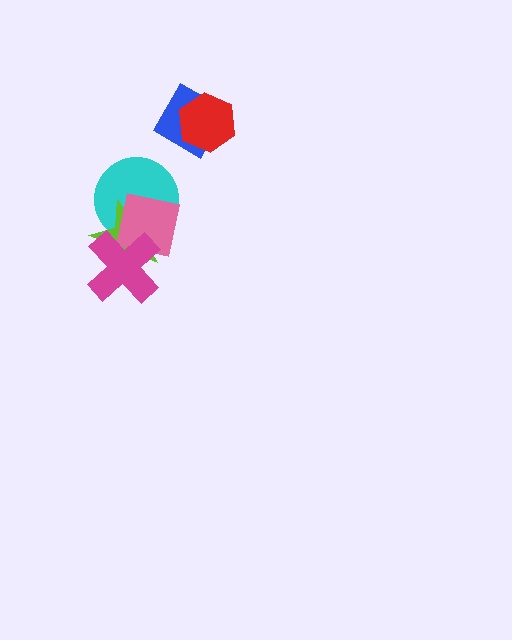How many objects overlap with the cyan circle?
3 objects overlap with the cyan circle.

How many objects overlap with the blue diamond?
1 object overlaps with the blue diamond.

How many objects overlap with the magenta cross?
3 objects overlap with the magenta cross.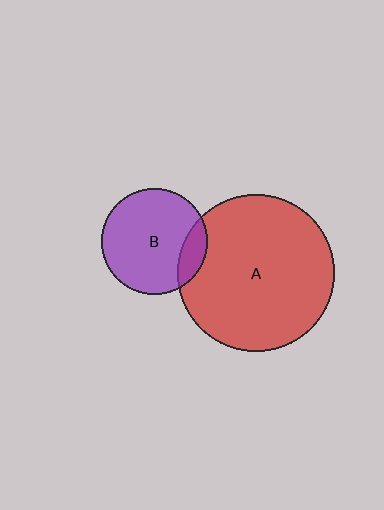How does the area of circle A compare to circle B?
Approximately 2.2 times.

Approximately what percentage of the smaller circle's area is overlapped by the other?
Approximately 15%.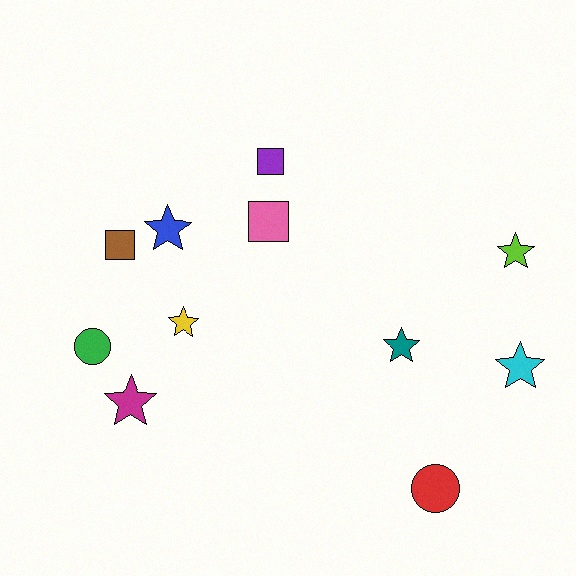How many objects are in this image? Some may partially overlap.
There are 11 objects.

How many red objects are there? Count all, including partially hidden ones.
There is 1 red object.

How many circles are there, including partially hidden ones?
There are 2 circles.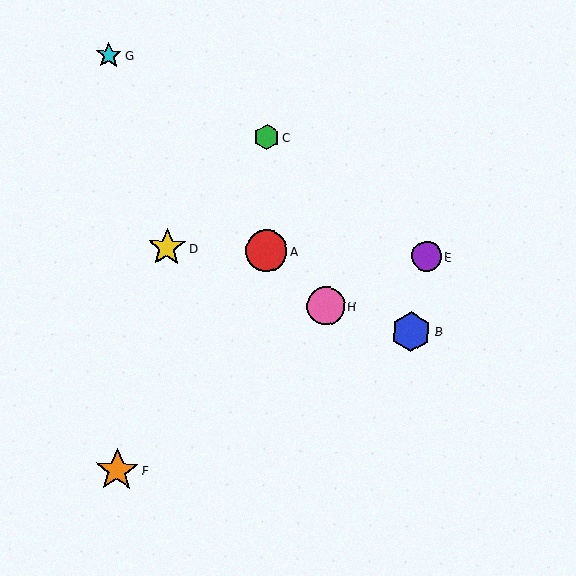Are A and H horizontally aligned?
No, A is at y≈251 and H is at y≈306.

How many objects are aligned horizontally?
3 objects (A, D, E) are aligned horizontally.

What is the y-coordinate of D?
Object D is at y≈247.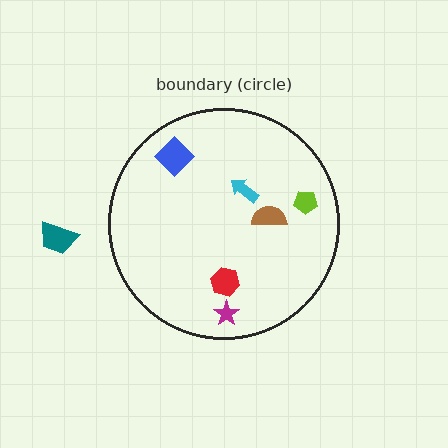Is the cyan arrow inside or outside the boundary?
Inside.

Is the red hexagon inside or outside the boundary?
Inside.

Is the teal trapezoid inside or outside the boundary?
Outside.